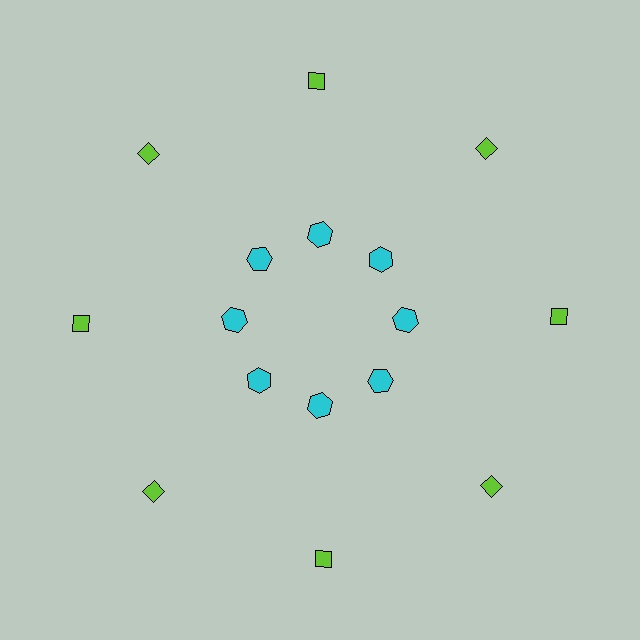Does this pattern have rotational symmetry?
Yes, this pattern has 8-fold rotational symmetry. It looks the same after rotating 45 degrees around the center.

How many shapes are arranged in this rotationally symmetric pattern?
There are 16 shapes, arranged in 8 groups of 2.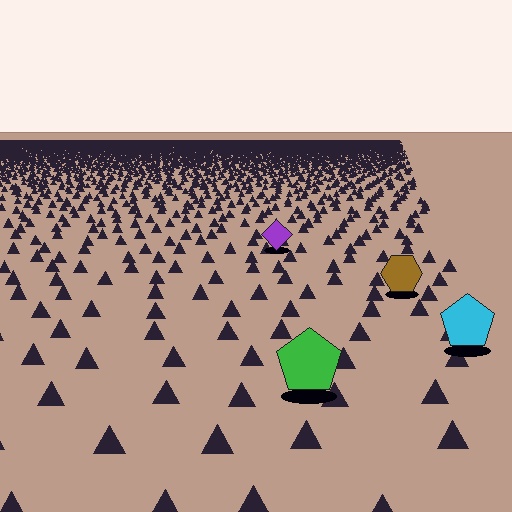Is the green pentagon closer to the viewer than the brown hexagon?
Yes. The green pentagon is closer — you can tell from the texture gradient: the ground texture is coarser near it.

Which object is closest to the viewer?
The green pentagon is closest. The texture marks near it are larger and more spread out.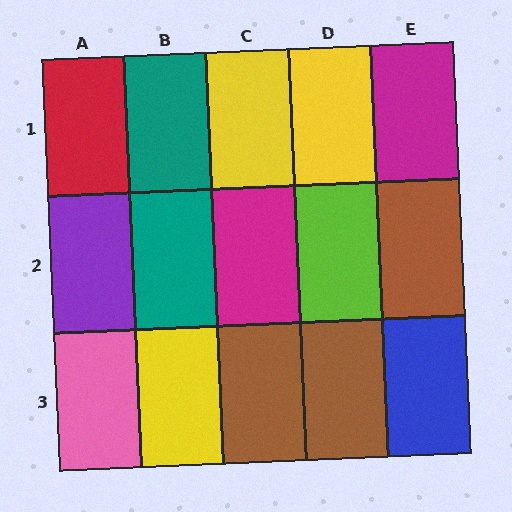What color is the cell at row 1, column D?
Yellow.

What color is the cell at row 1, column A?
Red.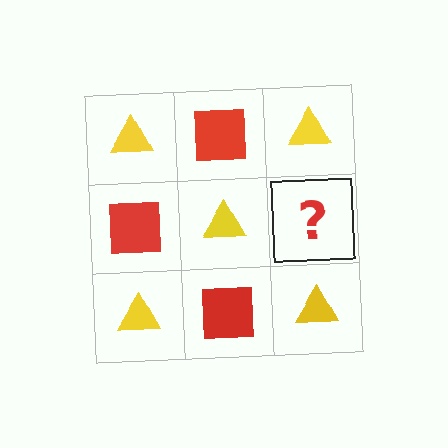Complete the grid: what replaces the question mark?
The question mark should be replaced with a red square.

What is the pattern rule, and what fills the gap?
The rule is that it alternates yellow triangle and red square in a checkerboard pattern. The gap should be filled with a red square.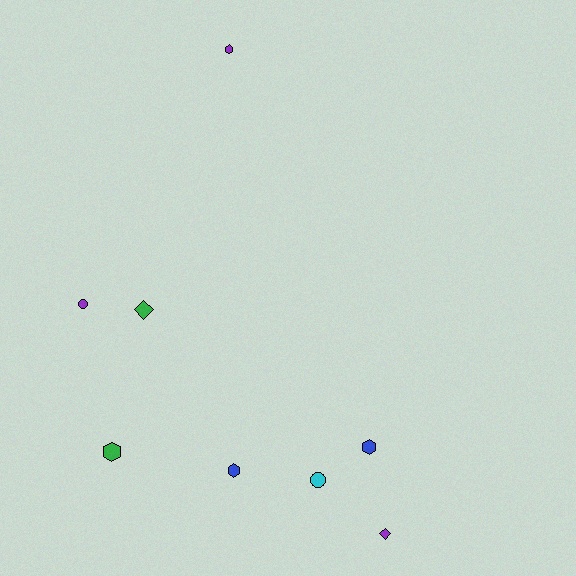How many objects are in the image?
There are 8 objects.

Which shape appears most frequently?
Hexagon, with 4 objects.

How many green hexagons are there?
There is 1 green hexagon.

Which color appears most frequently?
Purple, with 3 objects.